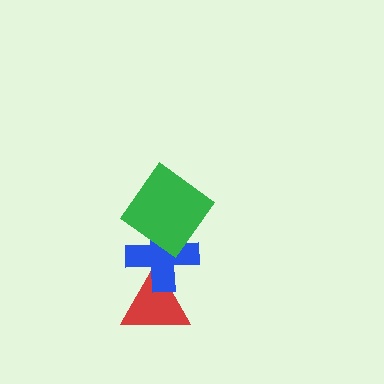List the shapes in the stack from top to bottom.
From top to bottom: the green diamond, the blue cross, the red triangle.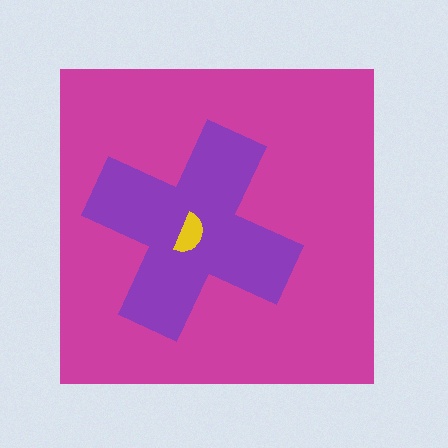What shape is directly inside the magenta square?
The purple cross.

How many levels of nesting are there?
3.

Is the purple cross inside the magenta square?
Yes.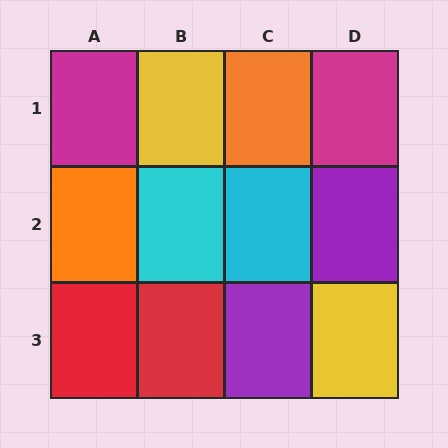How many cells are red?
2 cells are red.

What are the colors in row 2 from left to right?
Orange, cyan, cyan, purple.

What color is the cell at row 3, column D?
Yellow.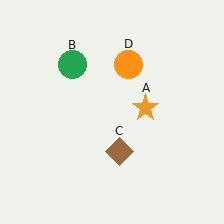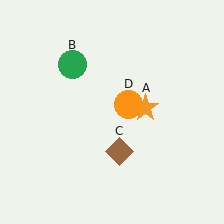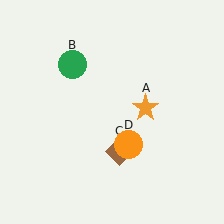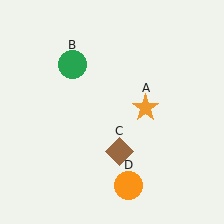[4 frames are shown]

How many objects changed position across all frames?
1 object changed position: orange circle (object D).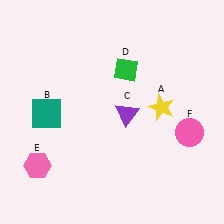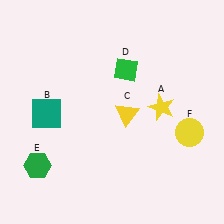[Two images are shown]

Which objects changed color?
C changed from purple to yellow. E changed from pink to green. F changed from pink to yellow.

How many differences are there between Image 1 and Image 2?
There are 3 differences between the two images.